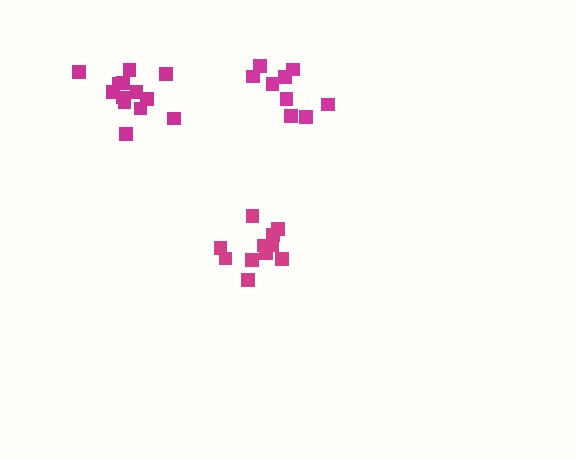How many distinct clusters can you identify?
There are 3 distinct clusters.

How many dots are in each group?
Group 1: 13 dots, Group 2: 9 dots, Group 3: 11 dots (33 total).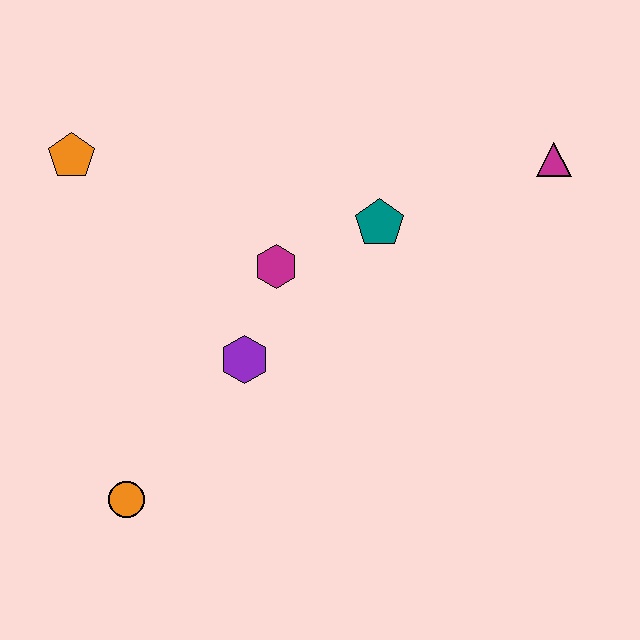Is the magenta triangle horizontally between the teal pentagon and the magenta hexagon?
No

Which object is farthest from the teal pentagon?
The orange circle is farthest from the teal pentagon.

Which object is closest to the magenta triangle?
The teal pentagon is closest to the magenta triangle.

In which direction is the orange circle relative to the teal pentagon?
The orange circle is below the teal pentagon.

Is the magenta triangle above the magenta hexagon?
Yes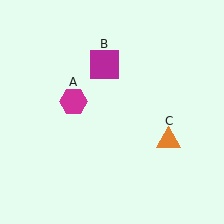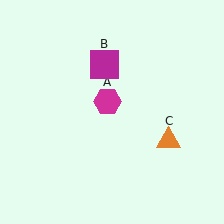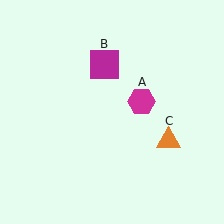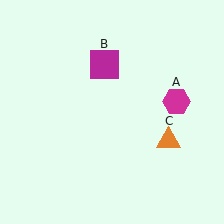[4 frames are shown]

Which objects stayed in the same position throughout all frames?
Magenta square (object B) and orange triangle (object C) remained stationary.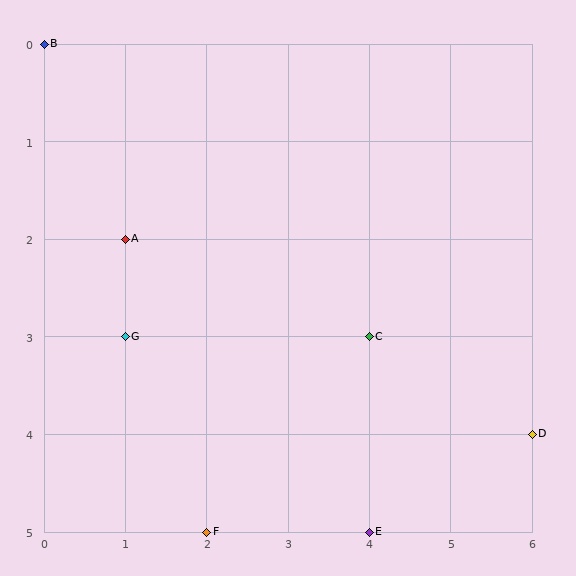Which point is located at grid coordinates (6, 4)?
Point D is at (6, 4).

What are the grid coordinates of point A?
Point A is at grid coordinates (1, 2).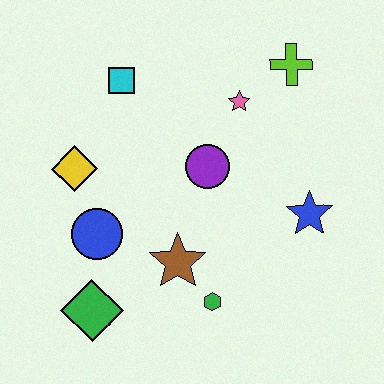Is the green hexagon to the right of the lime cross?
No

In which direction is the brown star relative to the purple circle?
The brown star is below the purple circle.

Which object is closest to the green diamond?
The blue circle is closest to the green diamond.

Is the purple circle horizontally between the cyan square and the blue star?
Yes